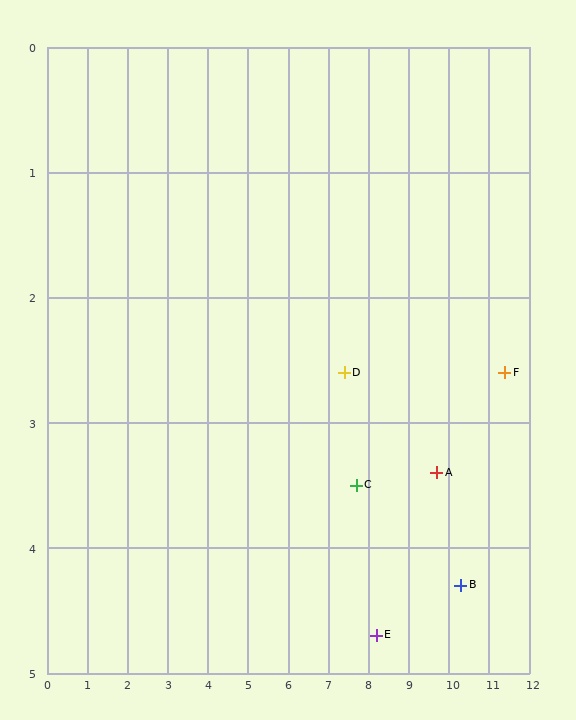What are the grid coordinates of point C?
Point C is at approximately (7.7, 3.5).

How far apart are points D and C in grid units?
Points D and C are about 0.9 grid units apart.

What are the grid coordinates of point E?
Point E is at approximately (8.2, 4.7).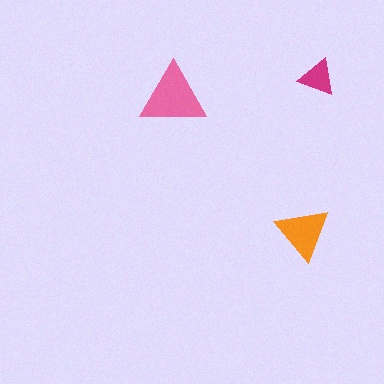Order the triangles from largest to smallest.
the pink one, the orange one, the magenta one.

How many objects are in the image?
There are 3 objects in the image.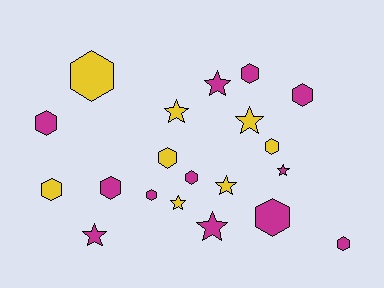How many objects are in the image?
There are 20 objects.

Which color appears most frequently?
Magenta, with 12 objects.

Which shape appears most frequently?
Hexagon, with 12 objects.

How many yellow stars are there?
There are 4 yellow stars.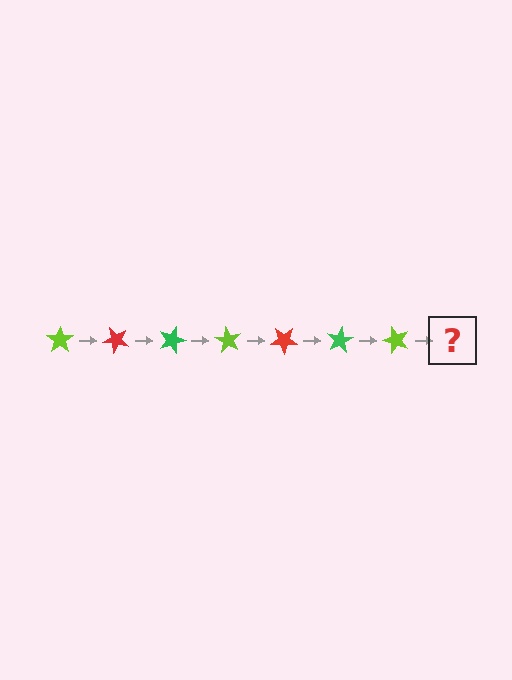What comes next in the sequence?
The next element should be a red star, rotated 315 degrees from the start.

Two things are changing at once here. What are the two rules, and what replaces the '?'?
The two rules are that it rotates 45 degrees each step and the color cycles through lime, red, and green. The '?' should be a red star, rotated 315 degrees from the start.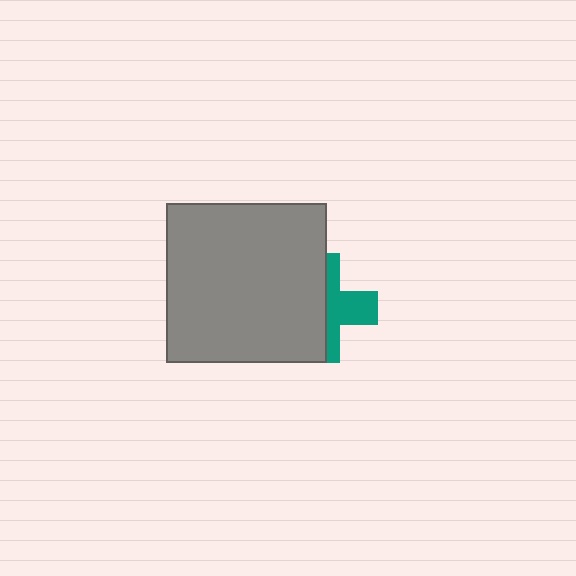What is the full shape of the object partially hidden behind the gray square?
The partially hidden object is a teal cross.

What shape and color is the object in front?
The object in front is a gray square.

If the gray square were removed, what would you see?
You would see the complete teal cross.